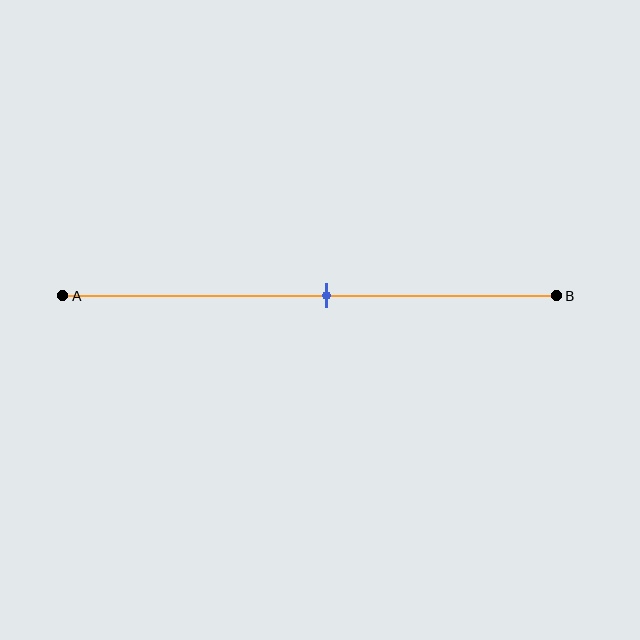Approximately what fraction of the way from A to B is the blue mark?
The blue mark is approximately 55% of the way from A to B.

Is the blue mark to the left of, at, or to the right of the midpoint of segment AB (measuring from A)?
The blue mark is to the right of the midpoint of segment AB.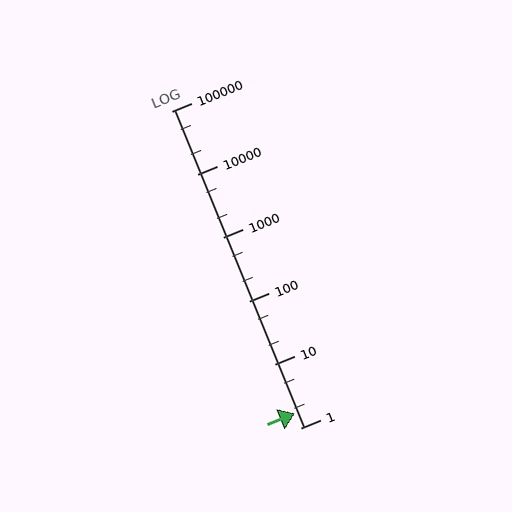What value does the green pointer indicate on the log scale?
The pointer indicates approximately 1.7.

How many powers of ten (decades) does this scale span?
The scale spans 5 decades, from 1 to 100000.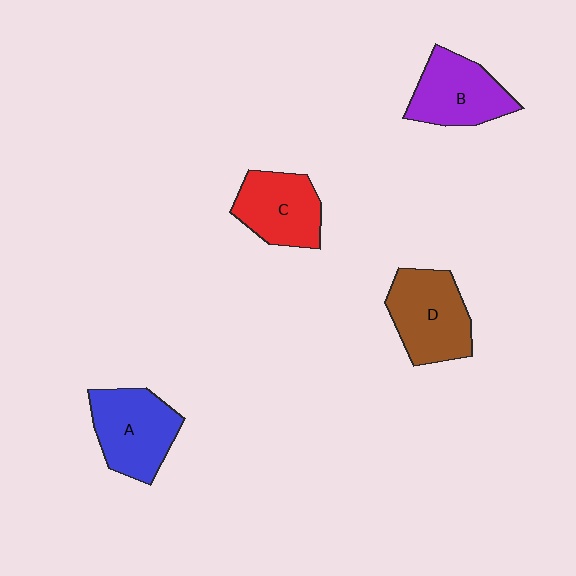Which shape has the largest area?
Shape D (brown).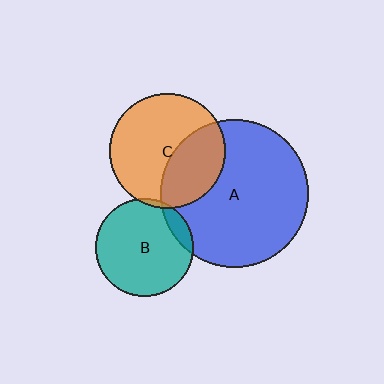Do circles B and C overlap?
Yes.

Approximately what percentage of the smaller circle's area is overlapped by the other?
Approximately 5%.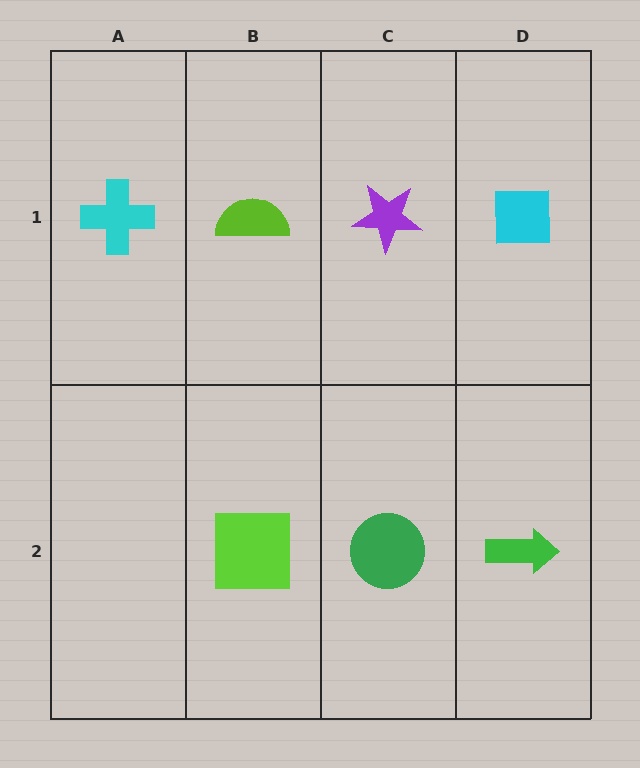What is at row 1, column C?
A purple star.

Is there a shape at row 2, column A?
No, that cell is empty.